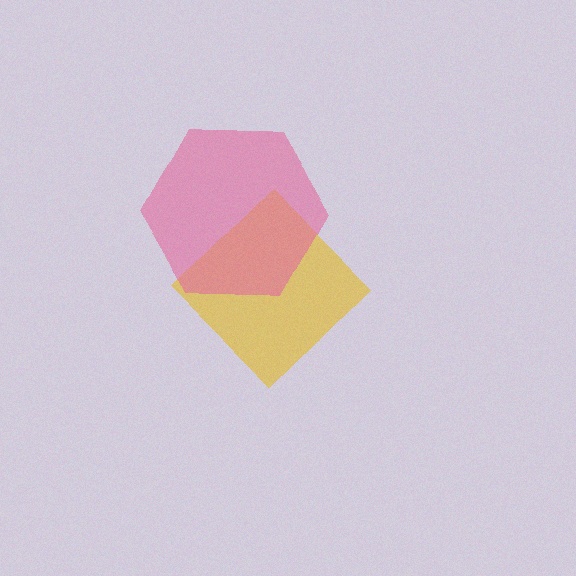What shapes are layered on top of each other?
The layered shapes are: a yellow diamond, a pink hexagon.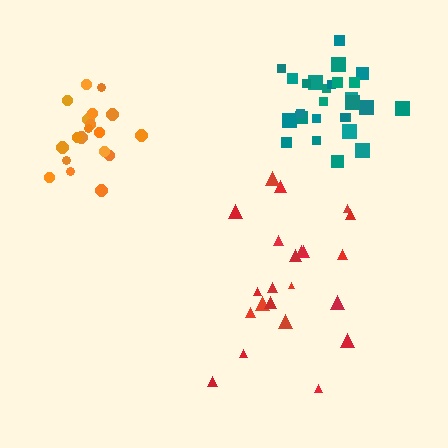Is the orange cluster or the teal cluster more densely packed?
Orange.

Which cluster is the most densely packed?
Orange.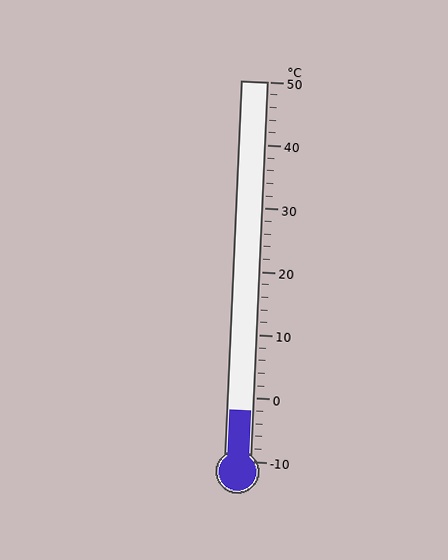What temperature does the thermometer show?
The thermometer shows approximately -2°C.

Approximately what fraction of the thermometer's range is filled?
The thermometer is filled to approximately 15% of its range.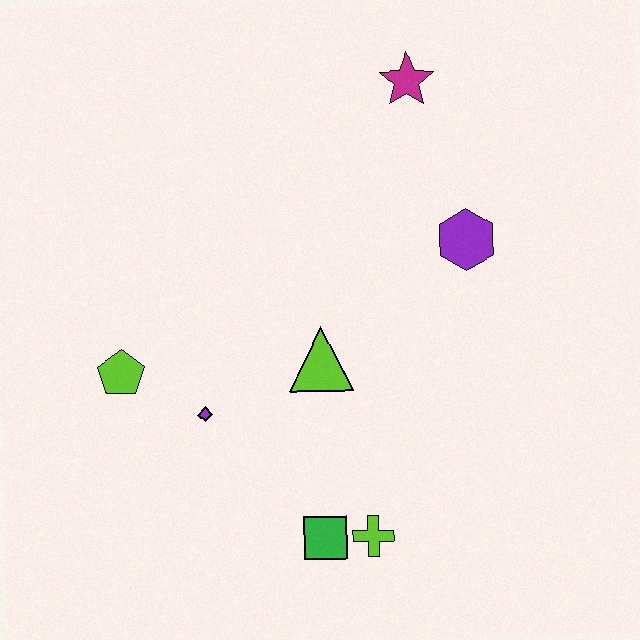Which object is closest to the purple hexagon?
The magenta star is closest to the purple hexagon.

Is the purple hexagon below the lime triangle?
No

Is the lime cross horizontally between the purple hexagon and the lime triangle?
Yes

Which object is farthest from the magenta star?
The green square is farthest from the magenta star.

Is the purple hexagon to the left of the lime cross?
No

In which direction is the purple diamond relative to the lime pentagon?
The purple diamond is to the right of the lime pentagon.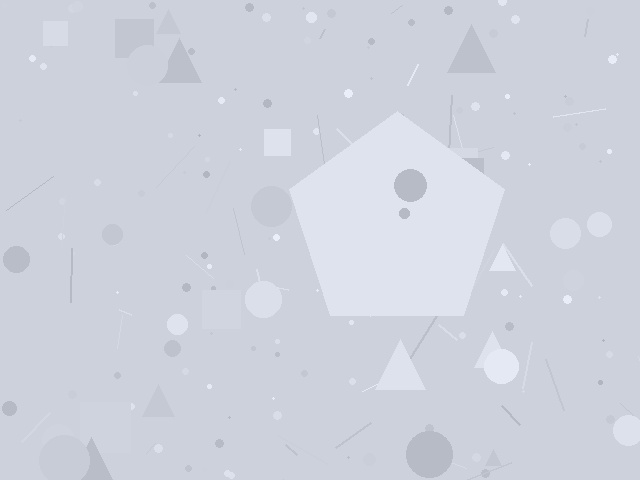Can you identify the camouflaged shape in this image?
The camouflaged shape is a pentagon.